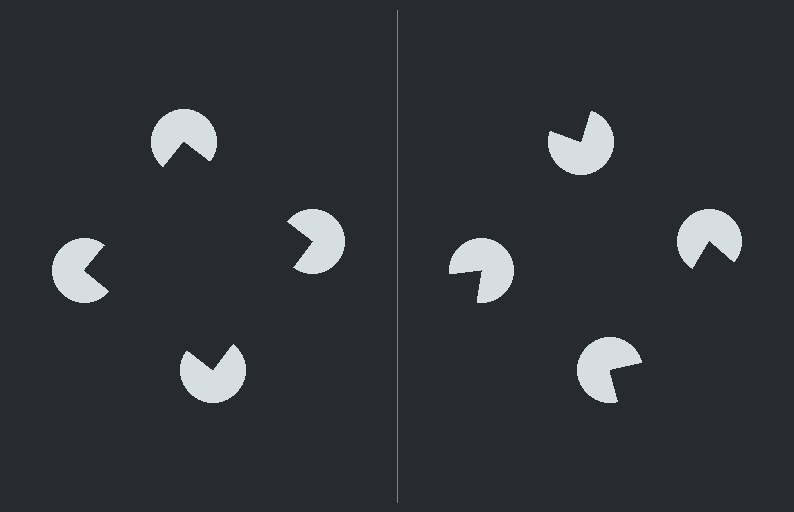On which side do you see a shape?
An illusory square appears on the left side. On the right side the wedge cuts are rotated, so no coherent shape forms.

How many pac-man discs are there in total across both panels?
8 — 4 on each side.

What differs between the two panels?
The pac-man discs are positioned identically on both sides; only the wedge orientations differ. On the left they align to a square; on the right they are misaligned.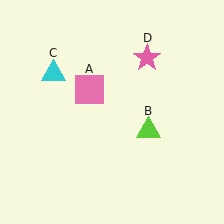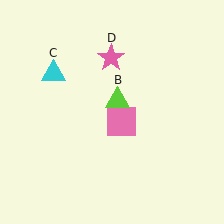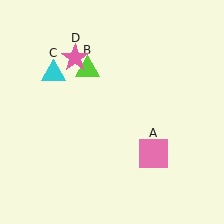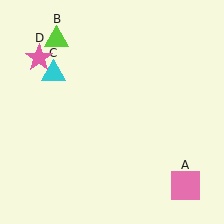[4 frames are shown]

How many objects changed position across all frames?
3 objects changed position: pink square (object A), lime triangle (object B), pink star (object D).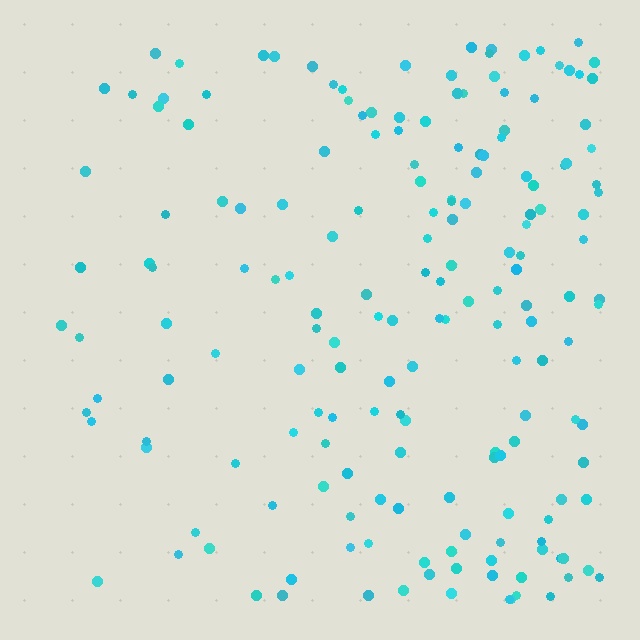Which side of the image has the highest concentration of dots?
The right.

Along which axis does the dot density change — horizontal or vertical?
Horizontal.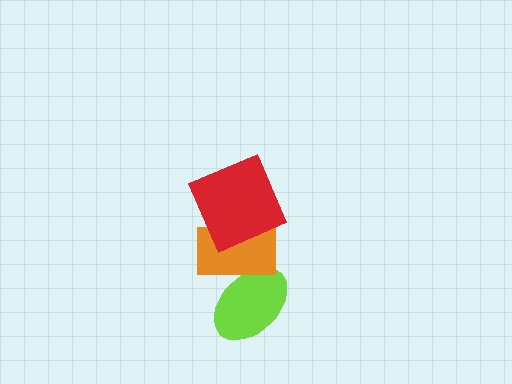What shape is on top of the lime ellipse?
The orange rectangle is on top of the lime ellipse.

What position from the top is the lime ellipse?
The lime ellipse is 3rd from the top.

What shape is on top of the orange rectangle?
The red square is on top of the orange rectangle.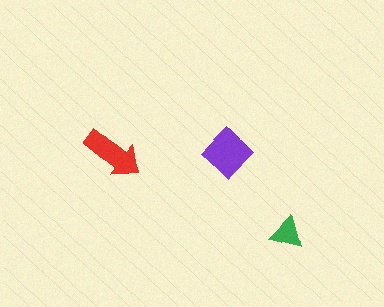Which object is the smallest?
The green triangle.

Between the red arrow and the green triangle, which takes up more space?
The red arrow.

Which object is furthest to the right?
The green triangle is rightmost.